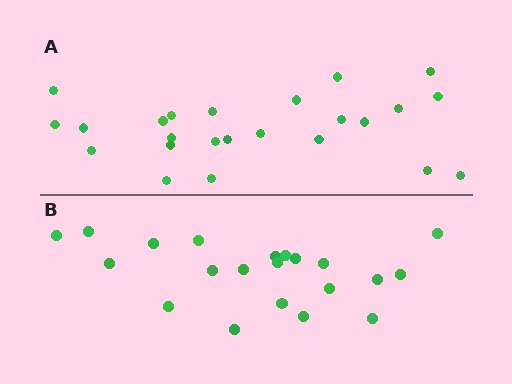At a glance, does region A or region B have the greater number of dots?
Region A (the top region) has more dots.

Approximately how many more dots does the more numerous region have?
Region A has just a few more — roughly 2 or 3 more dots than region B.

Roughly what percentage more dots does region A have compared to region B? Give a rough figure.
About 15% more.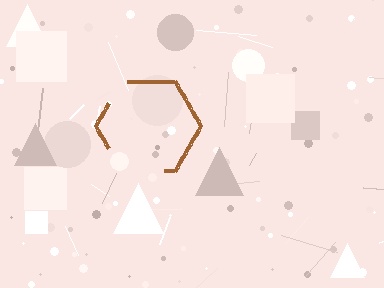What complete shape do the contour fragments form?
The contour fragments form a hexagon.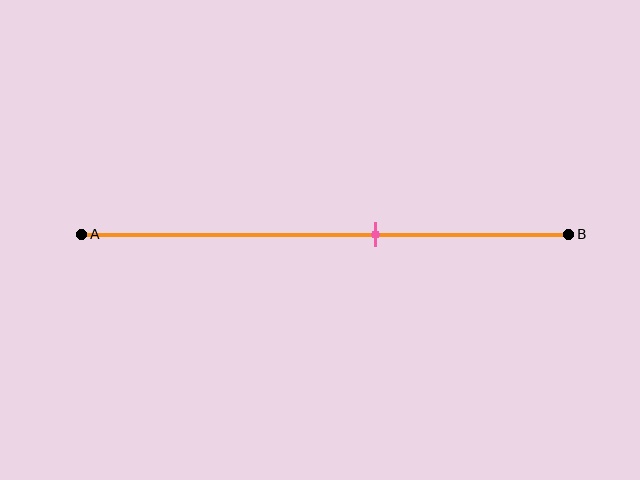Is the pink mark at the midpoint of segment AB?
No, the mark is at about 60% from A, not at the 50% midpoint.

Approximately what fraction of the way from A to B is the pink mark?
The pink mark is approximately 60% of the way from A to B.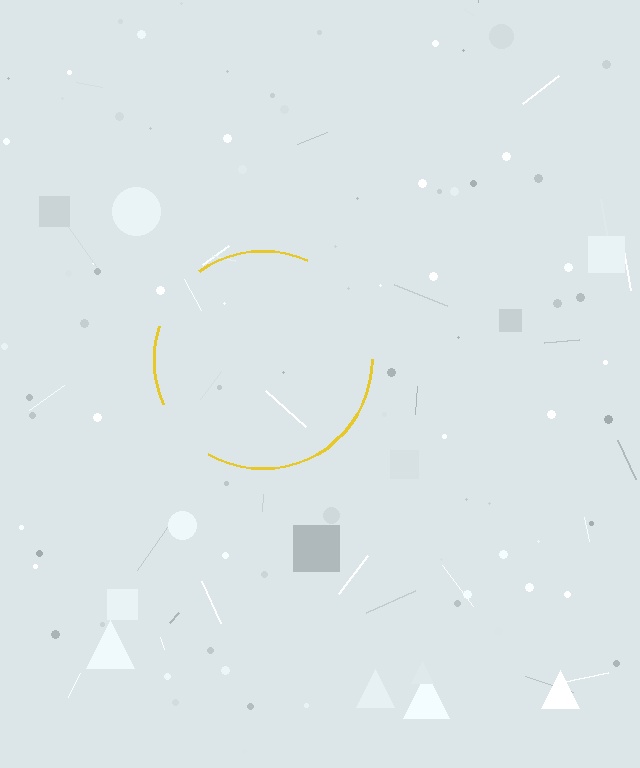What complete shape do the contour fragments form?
The contour fragments form a circle.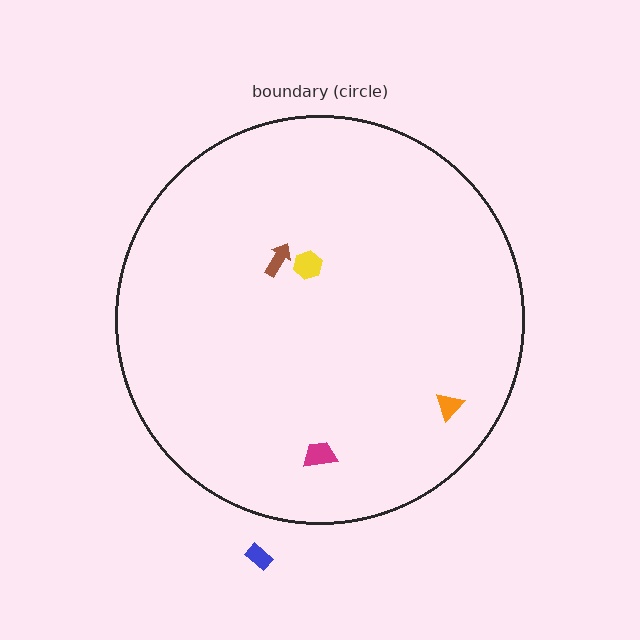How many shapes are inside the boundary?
4 inside, 1 outside.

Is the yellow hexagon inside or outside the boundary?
Inside.